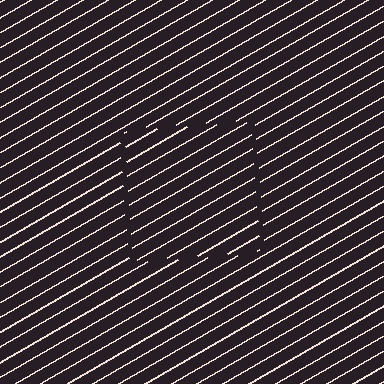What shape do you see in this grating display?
An illusory square. The interior of the shape contains the same grating, shifted by half a period — the contour is defined by the phase discontinuity where line-ends from the inner and outer gratings abut.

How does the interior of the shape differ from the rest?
The interior of the shape contains the same grating, shifted by half a period — the contour is defined by the phase discontinuity where line-ends from the inner and outer gratings abut.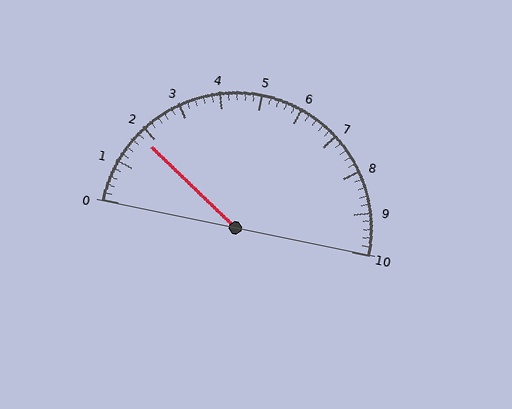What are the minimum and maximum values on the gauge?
The gauge ranges from 0 to 10.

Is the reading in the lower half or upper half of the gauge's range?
The reading is in the lower half of the range (0 to 10).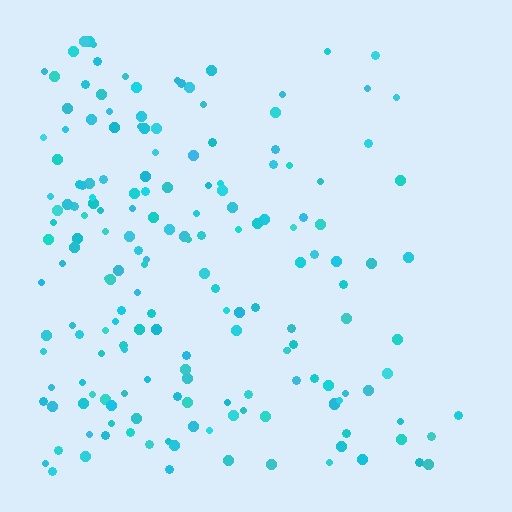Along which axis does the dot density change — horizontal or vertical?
Horizontal.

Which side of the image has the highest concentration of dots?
The left.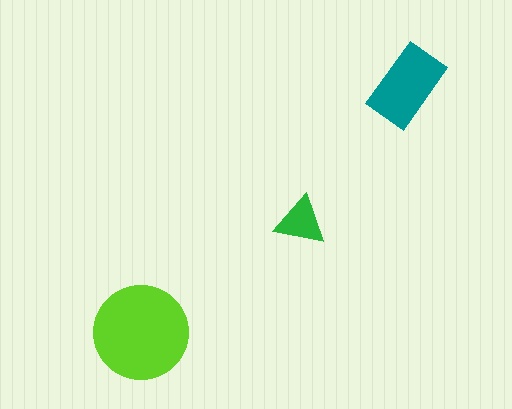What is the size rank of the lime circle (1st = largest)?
1st.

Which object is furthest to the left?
The lime circle is leftmost.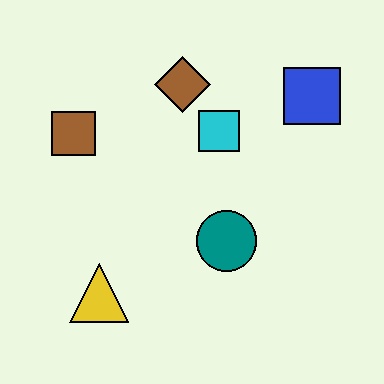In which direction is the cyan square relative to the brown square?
The cyan square is to the right of the brown square.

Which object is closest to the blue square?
The cyan square is closest to the blue square.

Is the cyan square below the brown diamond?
Yes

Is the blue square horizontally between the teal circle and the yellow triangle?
No